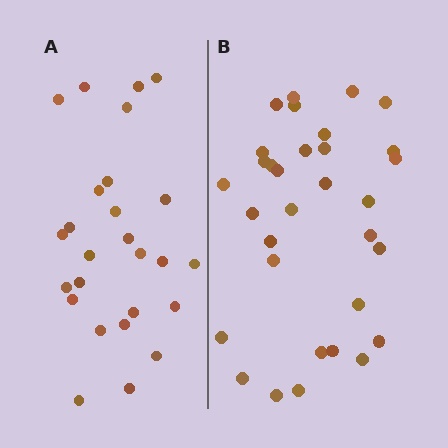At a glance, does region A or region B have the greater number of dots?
Region B (the right region) has more dots.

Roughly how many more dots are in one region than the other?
Region B has about 6 more dots than region A.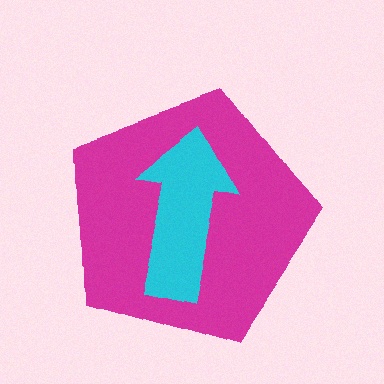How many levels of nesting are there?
2.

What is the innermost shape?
The cyan arrow.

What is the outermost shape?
The magenta pentagon.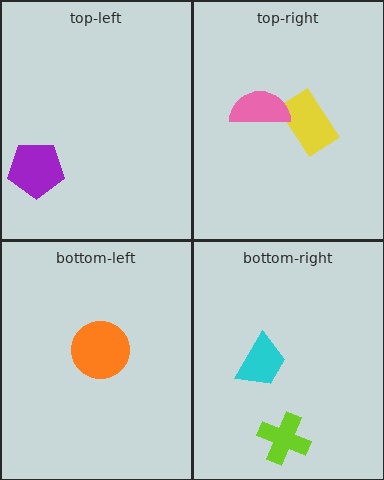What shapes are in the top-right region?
The yellow rectangle, the pink semicircle.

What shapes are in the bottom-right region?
The cyan trapezoid, the lime cross.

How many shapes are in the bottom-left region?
1.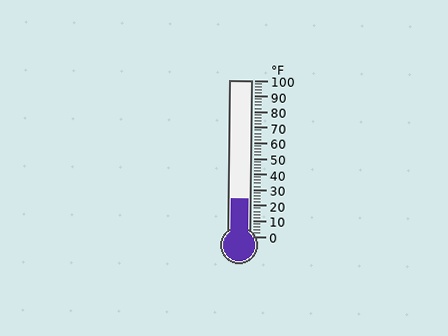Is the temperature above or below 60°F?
The temperature is below 60°F.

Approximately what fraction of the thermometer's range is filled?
The thermometer is filled to approximately 25% of its range.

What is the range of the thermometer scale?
The thermometer scale ranges from 0°F to 100°F.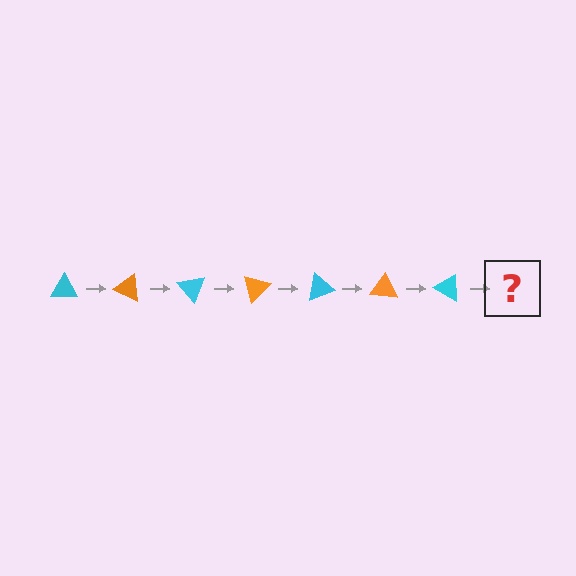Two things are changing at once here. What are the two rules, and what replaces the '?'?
The two rules are that it rotates 25 degrees each step and the color cycles through cyan and orange. The '?' should be an orange triangle, rotated 175 degrees from the start.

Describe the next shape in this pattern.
It should be an orange triangle, rotated 175 degrees from the start.